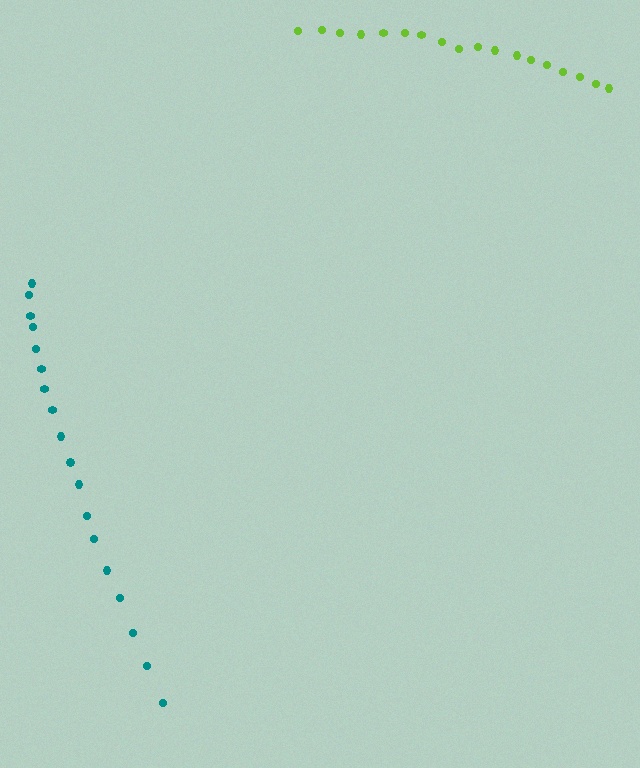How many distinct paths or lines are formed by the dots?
There are 2 distinct paths.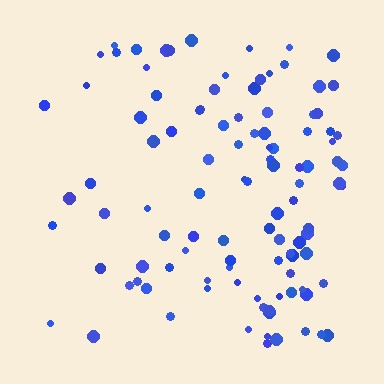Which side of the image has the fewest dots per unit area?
The left.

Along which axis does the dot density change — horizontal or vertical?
Horizontal.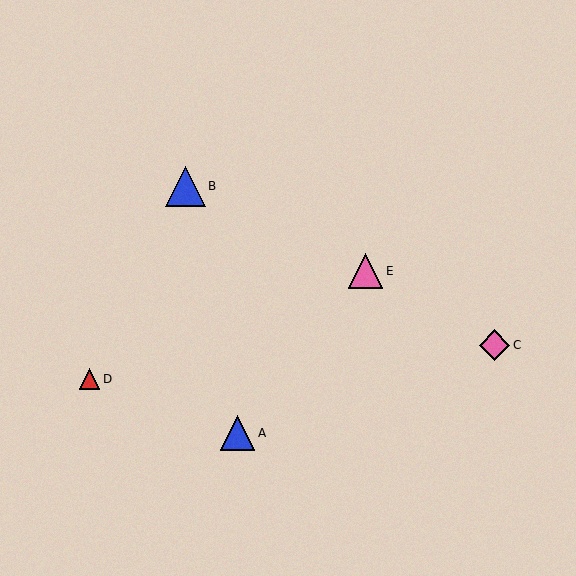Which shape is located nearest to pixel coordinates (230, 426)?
The blue triangle (labeled A) at (237, 433) is nearest to that location.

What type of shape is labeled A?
Shape A is a blue triangle.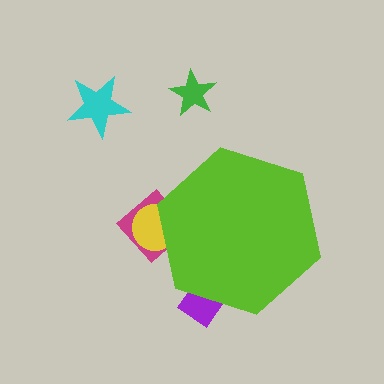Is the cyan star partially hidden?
No, the cyan star is fully visible.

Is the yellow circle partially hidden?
Yes, the yellow circle is partially hidden behind the lime hexagon.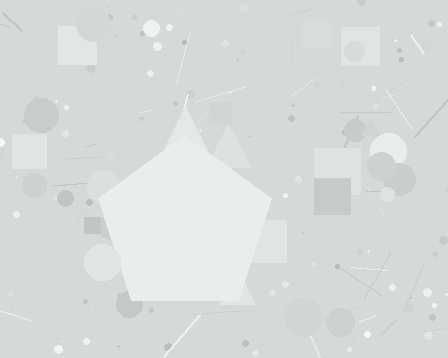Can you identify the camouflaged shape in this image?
The camouflaged shape is a pentagon.